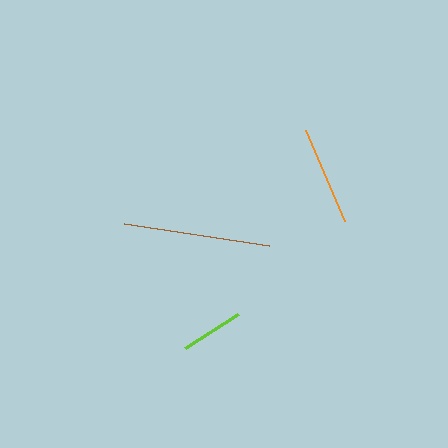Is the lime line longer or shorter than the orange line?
The orange line is longer than the lime line.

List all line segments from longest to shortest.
From longest to shortest: brown, orange, lime.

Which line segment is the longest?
The brown line is the longest at approximately 148 pixels.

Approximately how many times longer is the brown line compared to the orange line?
The brown line is approximately 1.5 times the length of the orange line.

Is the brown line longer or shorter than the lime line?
The brown line is longer than the lime line.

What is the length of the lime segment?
The lime segment is approximately 63 pixels long.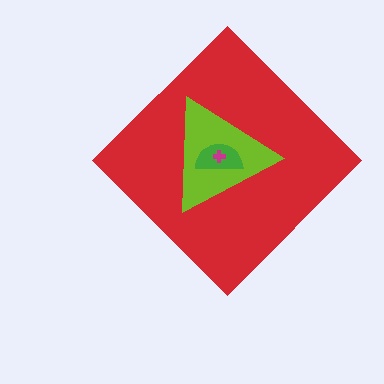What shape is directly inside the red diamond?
The lime triangle.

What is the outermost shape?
The red diamond.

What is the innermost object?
The magenta cross.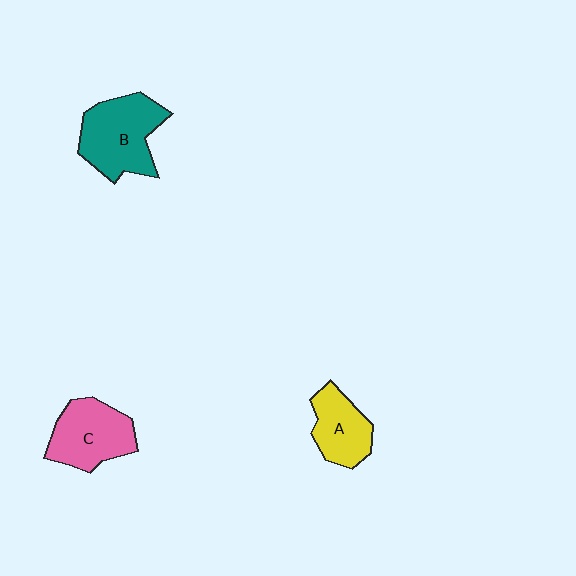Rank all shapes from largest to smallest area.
From largest to smallest: B (teal), C (pink), A (yellow).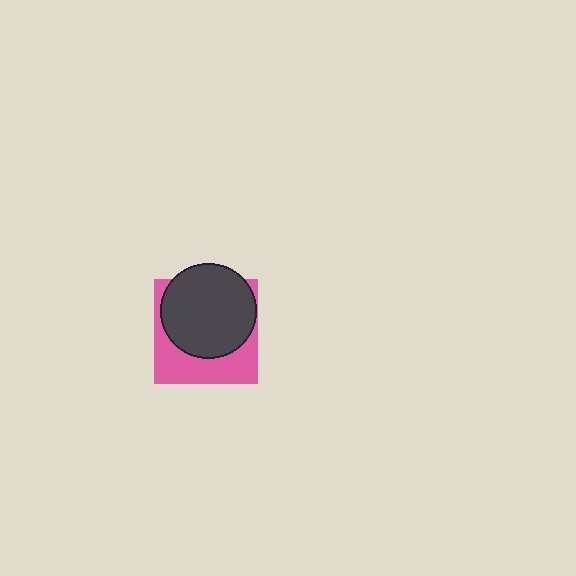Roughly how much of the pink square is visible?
A small part of it is visible (roughly 40%).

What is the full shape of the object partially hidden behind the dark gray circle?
The partially hidden object is a pink square.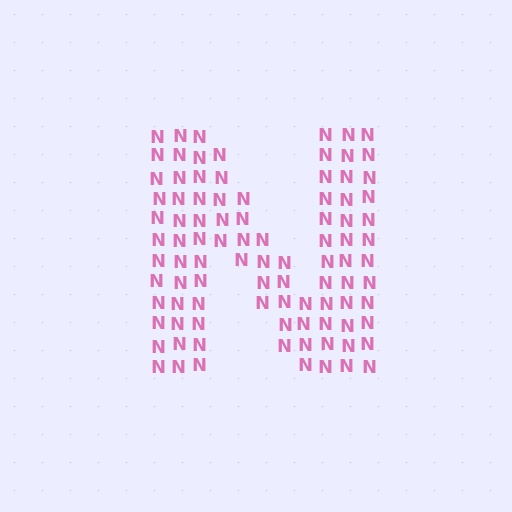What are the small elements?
The small elements are letter N's.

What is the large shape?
The large shape is the letter N.